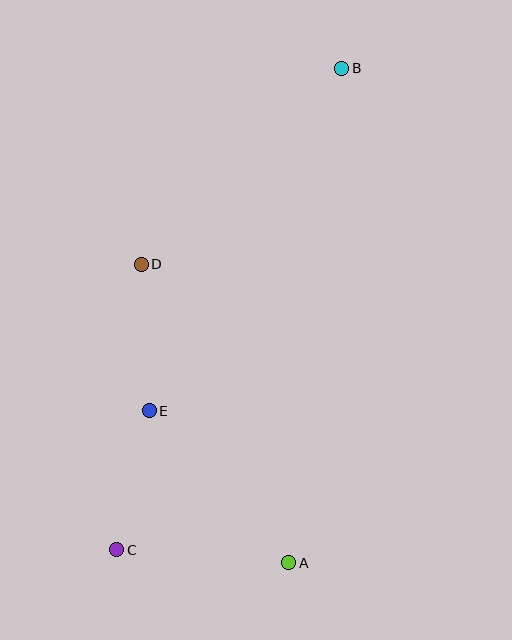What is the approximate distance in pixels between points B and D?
The distance between B and D is approximately 280 pixels.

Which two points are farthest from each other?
Points B and C are farthest from each other.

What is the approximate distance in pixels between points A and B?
The distance between A and B is approximately 497 pixels.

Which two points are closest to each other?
Points C and E are closest to each other.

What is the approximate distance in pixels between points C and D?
The distance between C and D is approximately 286 pixels.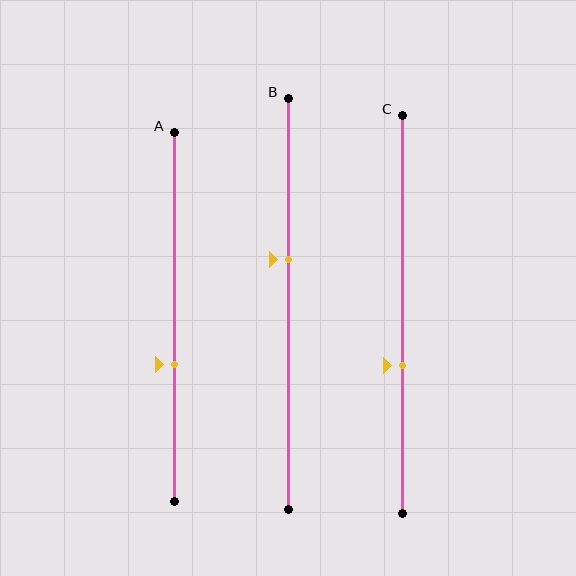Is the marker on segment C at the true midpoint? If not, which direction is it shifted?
No, the marker on segment C is shifted downward by about 13% of the segment length.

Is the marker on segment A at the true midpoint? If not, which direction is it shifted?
No, the marker on segment A is shifted downward by about 13% of the segment length.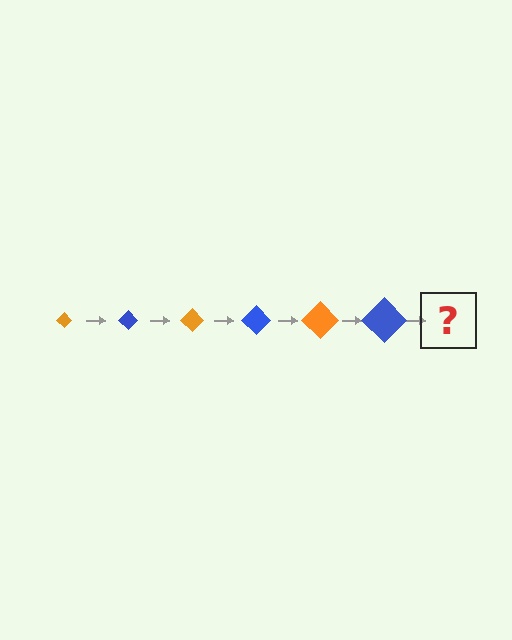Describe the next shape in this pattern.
It should be an orange diamond, larger than the previous one.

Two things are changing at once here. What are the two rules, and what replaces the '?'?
The two rules are that the diamond grows larger each step and the color cycles through orange and blue. The '?' should be an orange diamond, larger than the previous one.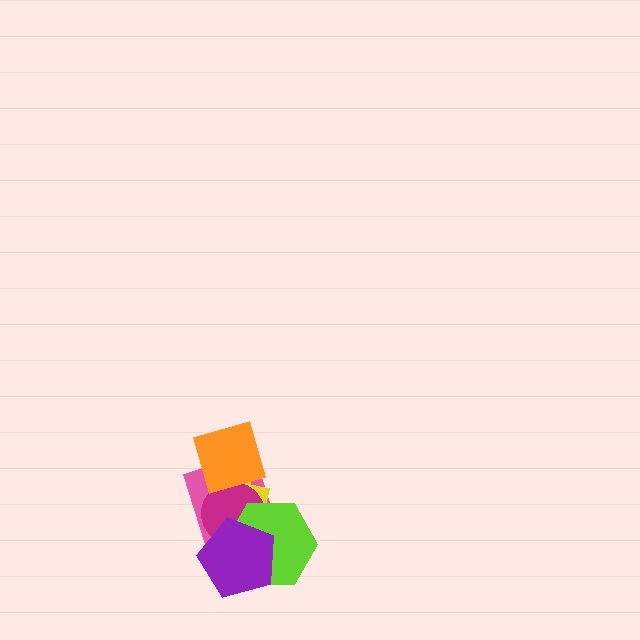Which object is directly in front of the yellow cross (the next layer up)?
The magenta circle is directly in front of the yellow cross.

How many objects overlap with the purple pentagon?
3 objects overlap with the purple pentagon.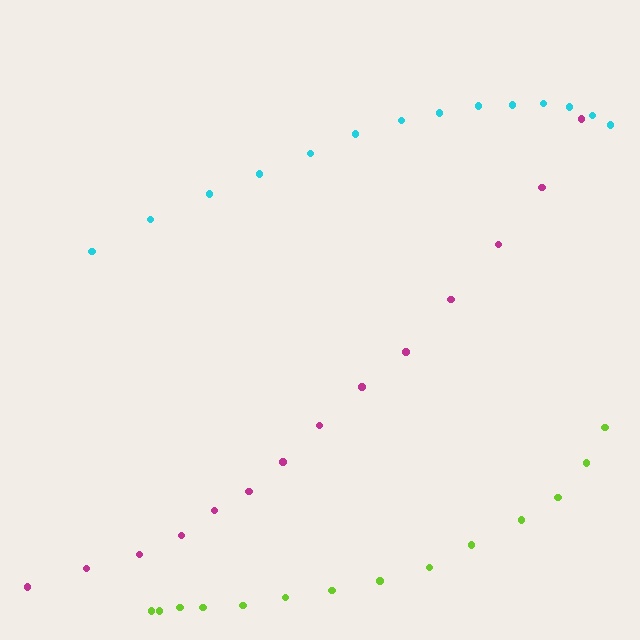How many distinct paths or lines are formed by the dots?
There are 3 distinct paths.